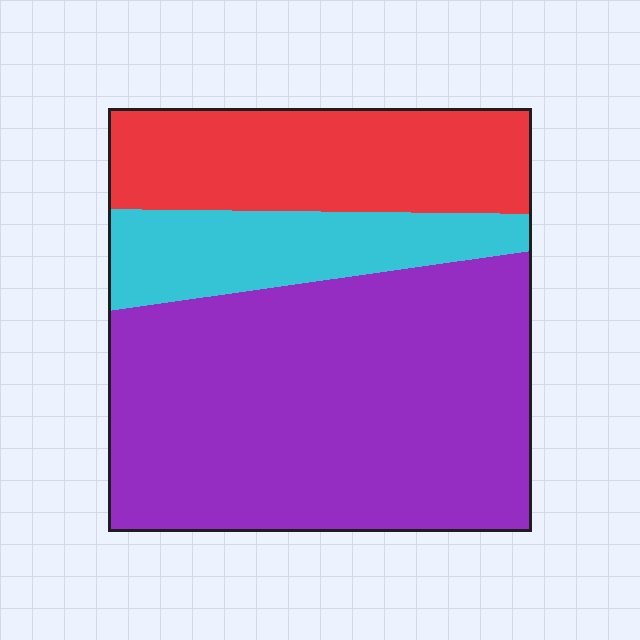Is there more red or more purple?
Purple.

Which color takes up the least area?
Cyan, at roughly 15%.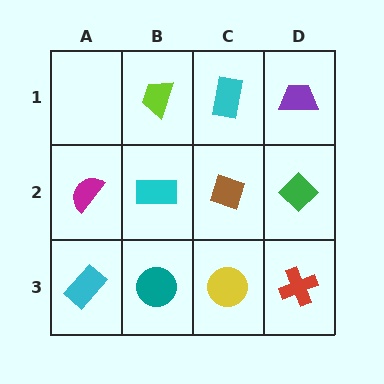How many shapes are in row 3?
4 shapes.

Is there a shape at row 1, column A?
No, that cell is empty.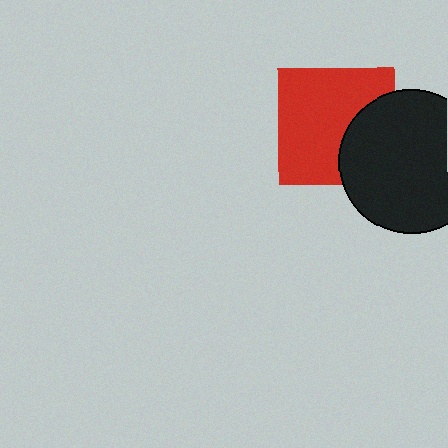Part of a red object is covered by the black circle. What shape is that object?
It is a square.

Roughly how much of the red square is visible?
Most of it is visible (roughly 69%).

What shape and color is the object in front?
The object in front is a black circle.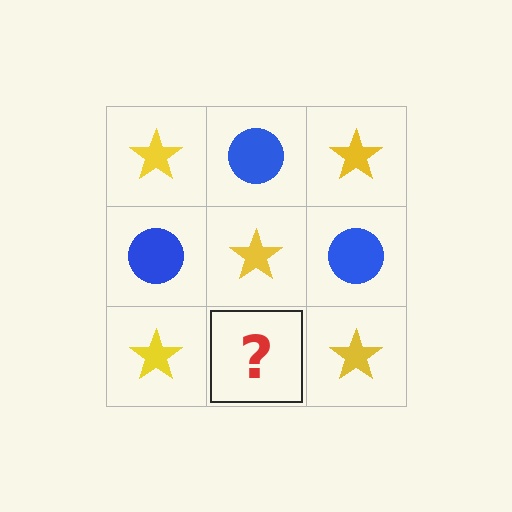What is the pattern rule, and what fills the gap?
The rule is that it alternates yellow star and blue circle in a checkerboard pattern. The gap should be filled with a blue circle.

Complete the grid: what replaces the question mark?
The question mark should be replaced with a blue circle.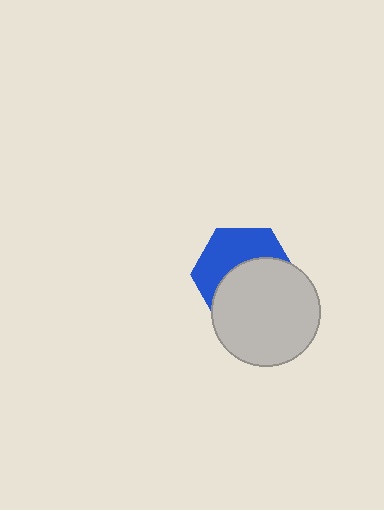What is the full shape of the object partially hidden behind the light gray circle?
The partially hidden object is a blue hexagon.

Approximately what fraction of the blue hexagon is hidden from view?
Roughly 55% of the blue hexagon is hidden behind the light gray circle.